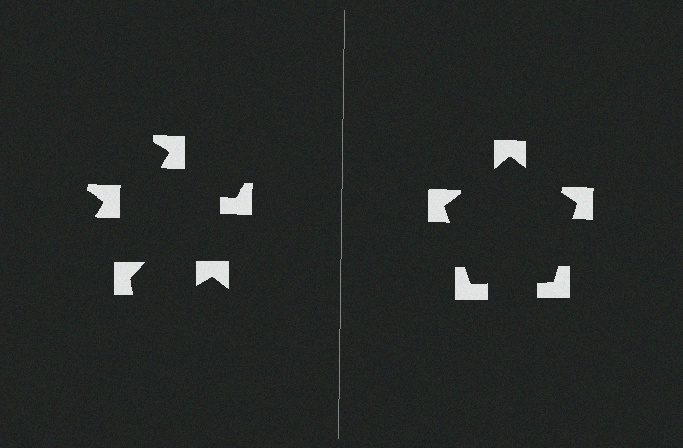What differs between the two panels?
The notched squares are positioned identically on both sides; only the wedge orientations differ. On the right they align to a pentagon; on the left they are misaligned.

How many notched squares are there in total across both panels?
10 — 5 on each side.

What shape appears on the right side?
An illusory pentagon.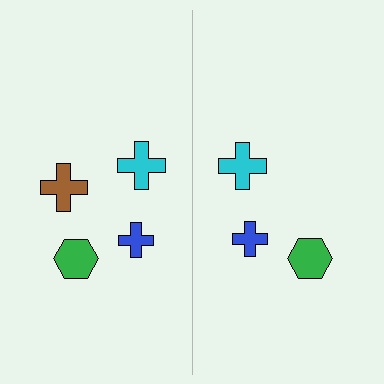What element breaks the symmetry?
A brown cross is missing from the right side.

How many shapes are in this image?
There are 7 shapes in this image.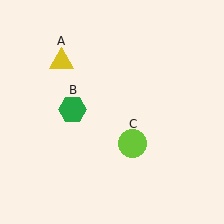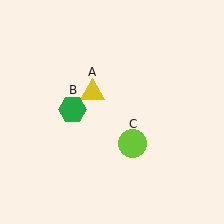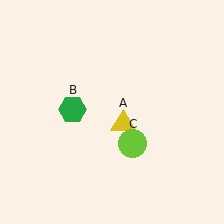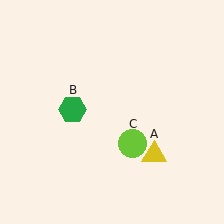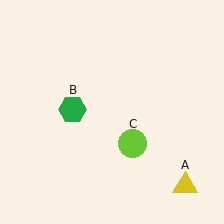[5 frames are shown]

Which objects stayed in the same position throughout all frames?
Green hexagon (object B) and lime circle (object C) remained stationary.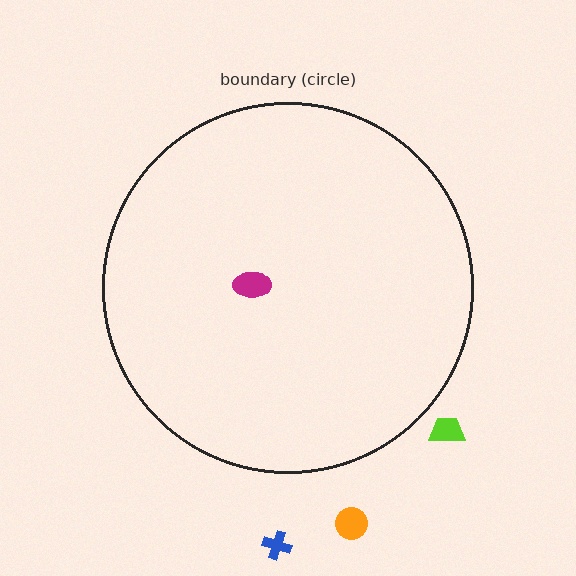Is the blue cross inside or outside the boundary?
Outside.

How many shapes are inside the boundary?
1 inside, 3 outside.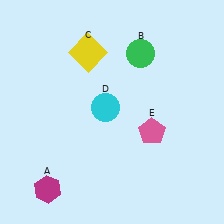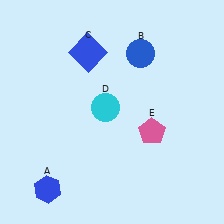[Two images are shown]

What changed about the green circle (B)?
In Image 1, B is green. In Image 2, it changed to blue.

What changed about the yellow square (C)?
In Image 1, C is yellow. In Image 2, it changed to blue.